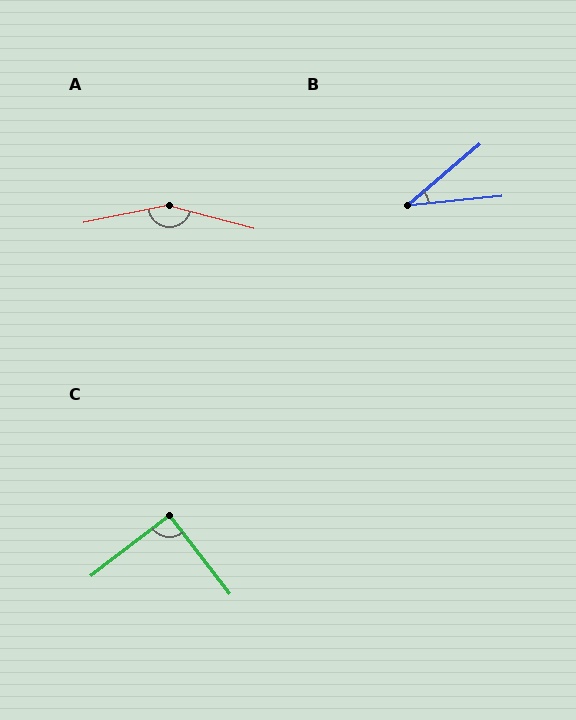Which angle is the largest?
A, at approximately 153 degrees.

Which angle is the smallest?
B, at approximately 34 degrees.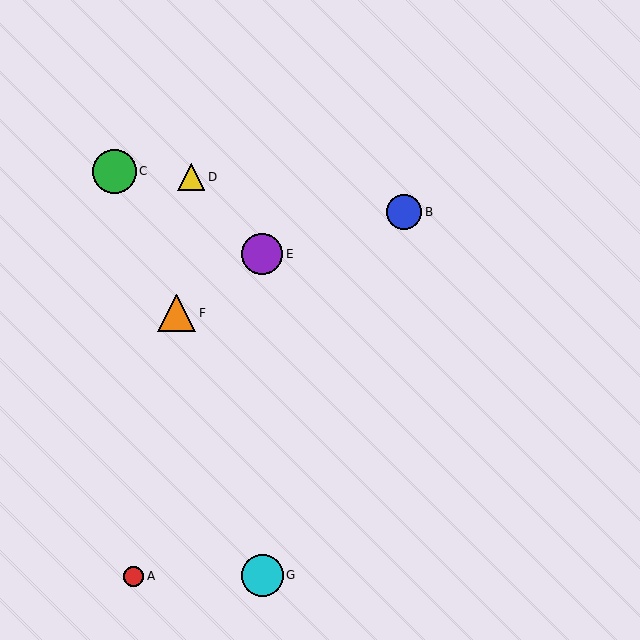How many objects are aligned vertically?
2 objects (E, G) are aligned vertically.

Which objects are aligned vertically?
Objects E, G are aligned vertically.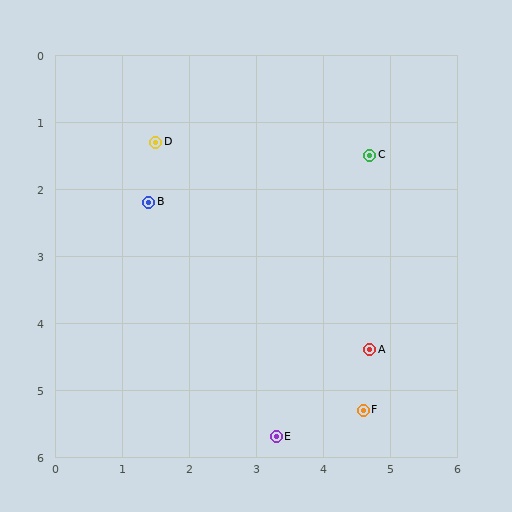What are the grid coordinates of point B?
Point B is at approximately (1.4, 2.2).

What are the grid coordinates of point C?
Point C is at approximately (4.7, 1.5).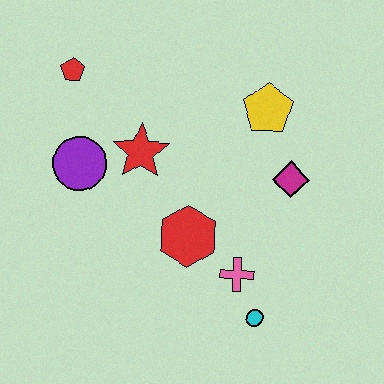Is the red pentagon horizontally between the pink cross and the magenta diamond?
No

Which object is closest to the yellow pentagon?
The magenta diamond is closest to the yellow pentagon.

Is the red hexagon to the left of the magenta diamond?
Yes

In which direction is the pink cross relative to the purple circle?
The pink cross is to the right of the purple circle.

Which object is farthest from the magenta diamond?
The red pentagon is farthest from the magenta diamond.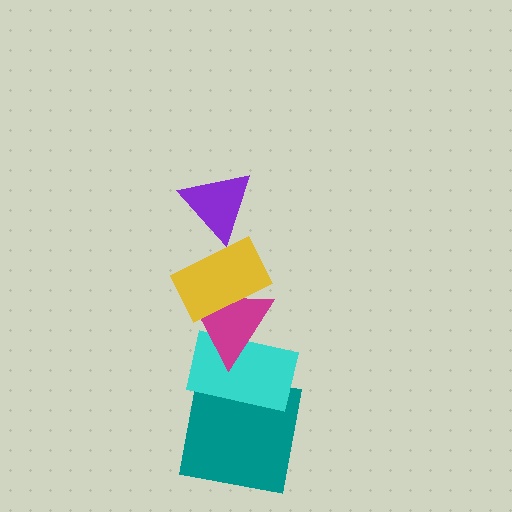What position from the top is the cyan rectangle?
The cyan rectangle is 4th from the top.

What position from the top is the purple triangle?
The purple triangle is 1st from the top.